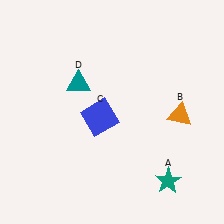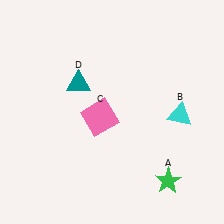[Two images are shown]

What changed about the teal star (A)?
In Image 1, A is teal. In Image 2, it changed to green.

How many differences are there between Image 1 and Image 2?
There are 3 differences between the two images.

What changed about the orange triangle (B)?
In Image 1, B is orange. In Image 2, it changed to cyan.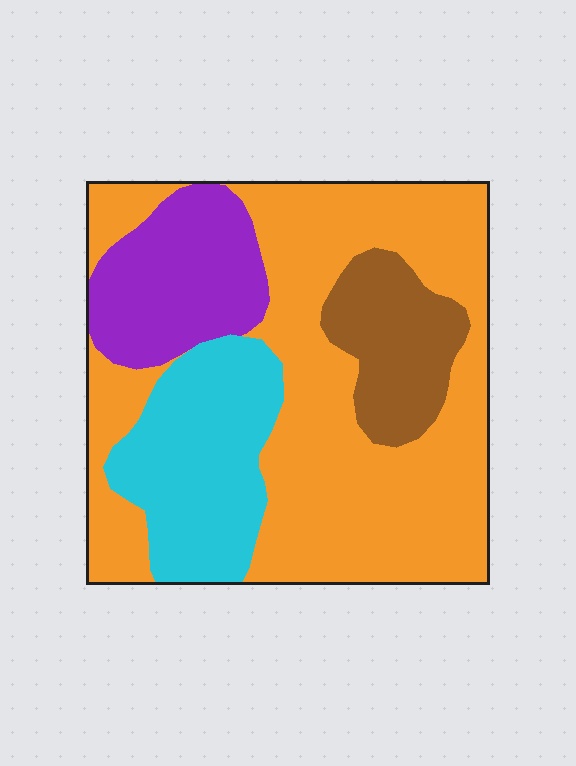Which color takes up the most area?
Orange, at roughly 55%.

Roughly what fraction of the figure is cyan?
Cyan takes up about one fifth (1/5) of the figure.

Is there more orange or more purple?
Orange.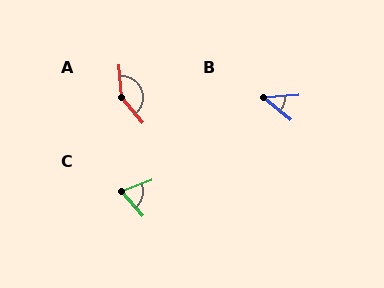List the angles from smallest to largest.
B (43°), C (69°), A (144°).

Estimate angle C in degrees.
Approximately 69 degrees.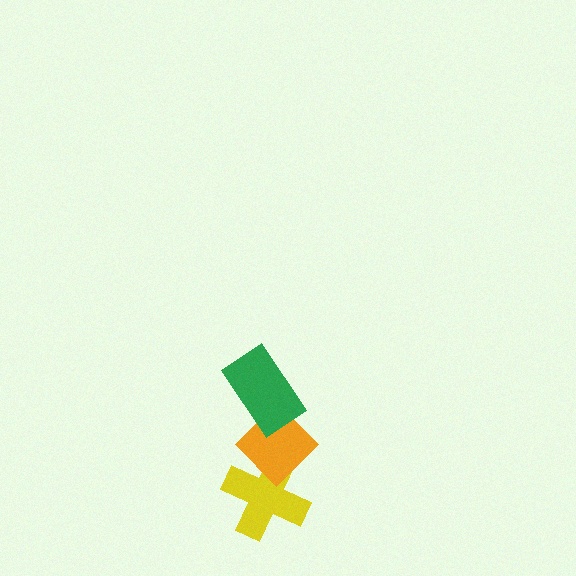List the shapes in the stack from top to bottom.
From top to bottom: the green rectangle, the orange diamond, the yellow cross.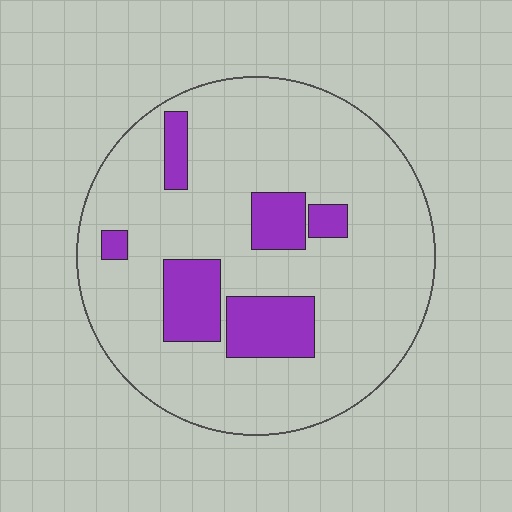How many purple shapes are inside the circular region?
6.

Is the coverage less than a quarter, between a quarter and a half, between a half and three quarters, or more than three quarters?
Less than a quarter.